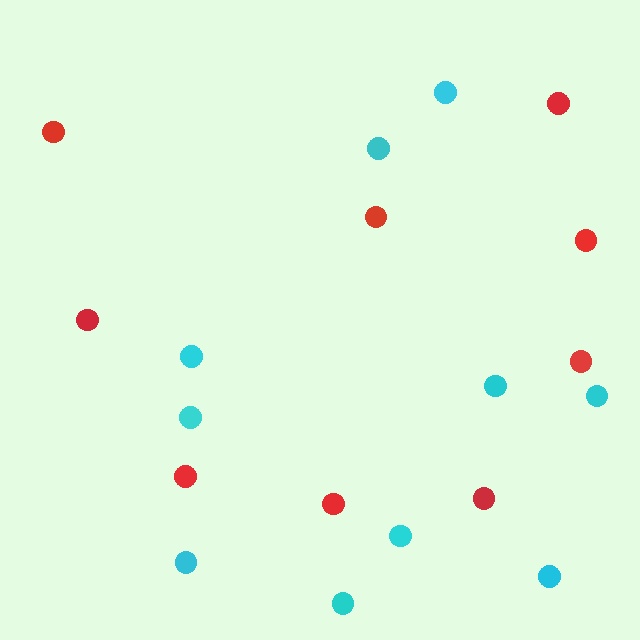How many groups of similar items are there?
There are 2 groups: one group of red circles (9) and one group of cyan circles (10).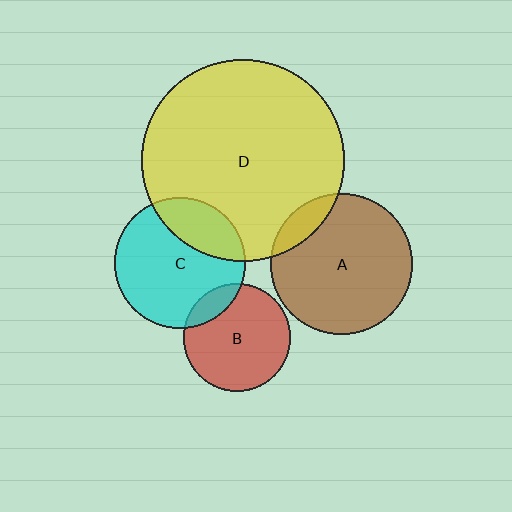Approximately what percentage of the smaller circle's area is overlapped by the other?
Approximately 10%.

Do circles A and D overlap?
Yes.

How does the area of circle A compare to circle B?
Approximately 1.7 times.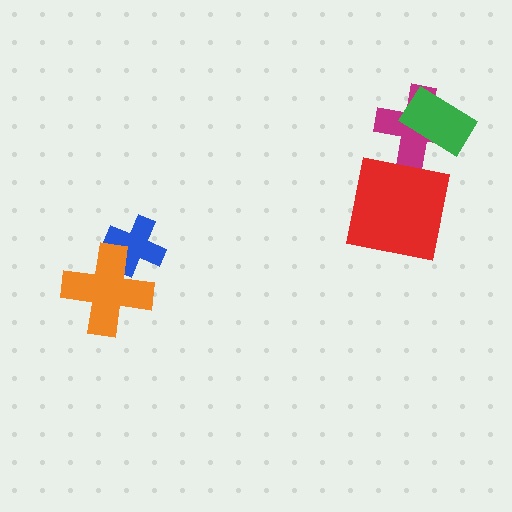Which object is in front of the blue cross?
The orange cross is in front of the blue cross.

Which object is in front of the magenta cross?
The green rectangle is in front of the magenta cross.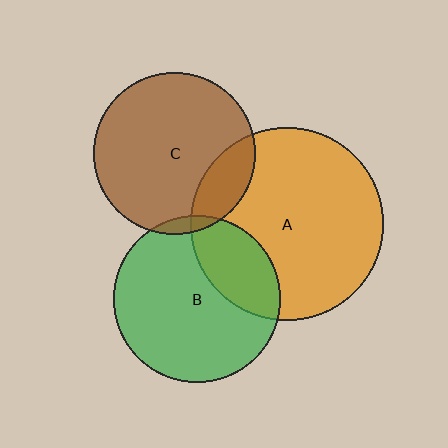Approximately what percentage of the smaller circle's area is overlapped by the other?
Approximately 15%.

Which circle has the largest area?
Circle A (orange).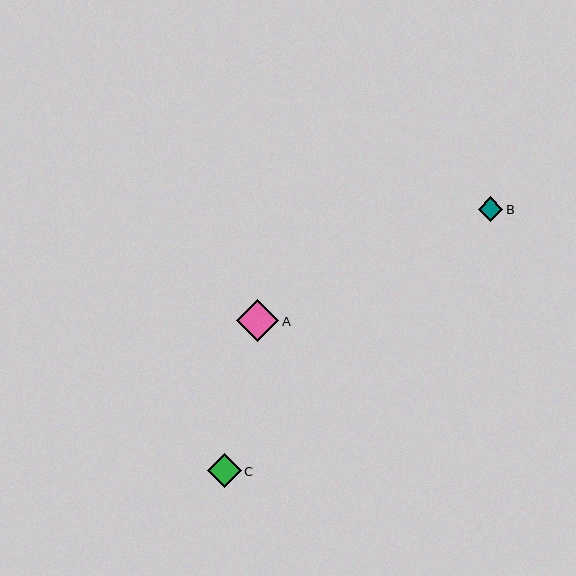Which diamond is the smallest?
Diamond B is the smallest with a size of approximately 24 pixels.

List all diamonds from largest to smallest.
From largest to smallest: A, C, B.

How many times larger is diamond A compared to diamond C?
Diamond A is approximately 1.3 times the size of diamond C.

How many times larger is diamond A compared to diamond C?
Diamond A is approximately 1.3 times the size of diamond C.